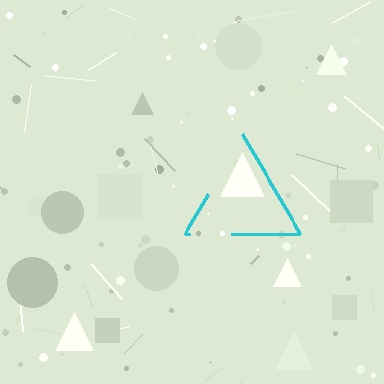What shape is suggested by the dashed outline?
The dashed outline suggests a triangle.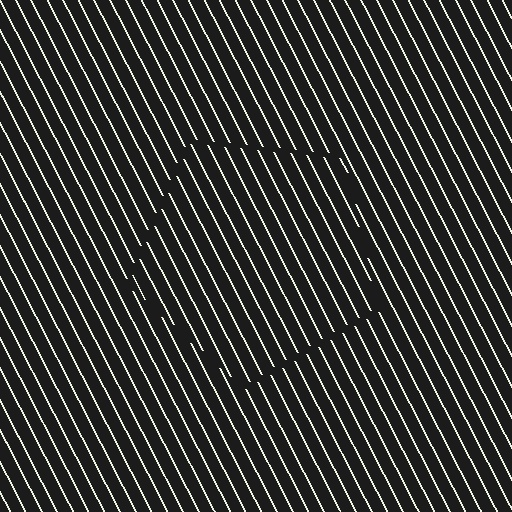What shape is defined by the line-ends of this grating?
An illusory pentagon. The interior of the shape contains the same grating, shifted by half a period — the contour is defined by the phase discontinuity where line-ends from the inner and outer gratings abut.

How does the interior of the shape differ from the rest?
The interior of the shape contains the same grating, shifted by half a period — the contour is defined by the phase discontinuity where line-ends from the inner and outer gratings abut.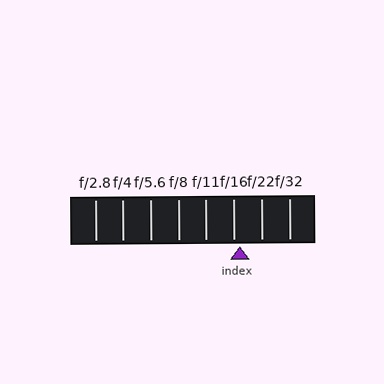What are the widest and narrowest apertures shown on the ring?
The widest aperture shown is f/2.8 and the narrowest is f/32.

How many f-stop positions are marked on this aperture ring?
There are 8 f-stop positions marked.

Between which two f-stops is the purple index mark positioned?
The index mark is between f/16 and f/22.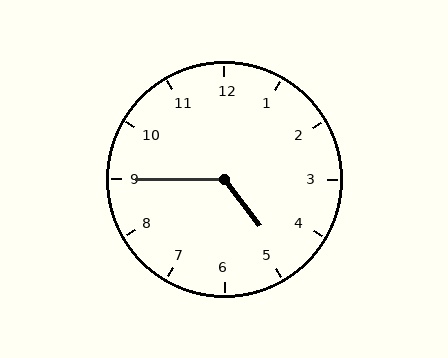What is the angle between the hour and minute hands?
Approximately 128 degrees.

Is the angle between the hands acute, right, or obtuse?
It is obtuse.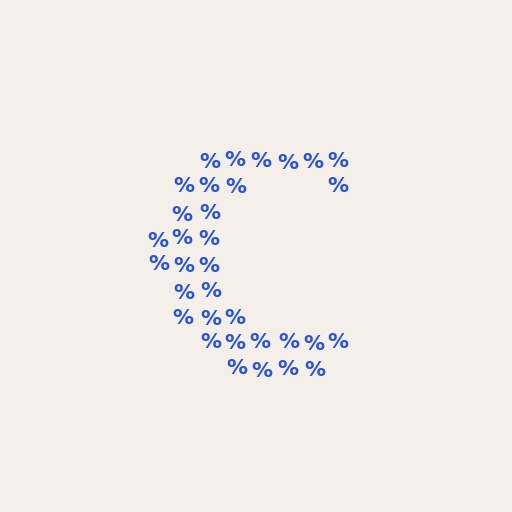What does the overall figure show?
The overall figure shows the letter C.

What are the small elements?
The small elements are percent signs.